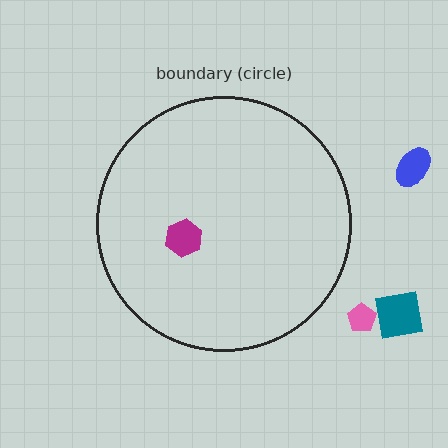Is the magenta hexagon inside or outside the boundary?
Inside.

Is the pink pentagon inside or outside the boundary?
Outside.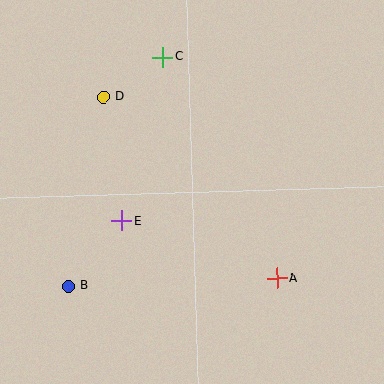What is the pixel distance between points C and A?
The distance between C and A is 249 pixels.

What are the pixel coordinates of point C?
Point C is at (163, 57).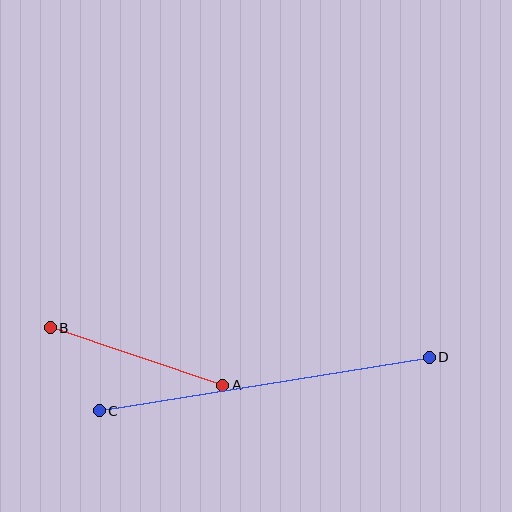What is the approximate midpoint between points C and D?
The midpoint is at approximately (264, 384) pixels.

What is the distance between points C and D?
The distance is approximately 334 pixels.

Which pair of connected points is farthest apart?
Points C and D are farthest apart.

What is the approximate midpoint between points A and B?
The midpoint is at approximately (136, 356) pixels.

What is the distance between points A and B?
The distance is approximately 182 pixels.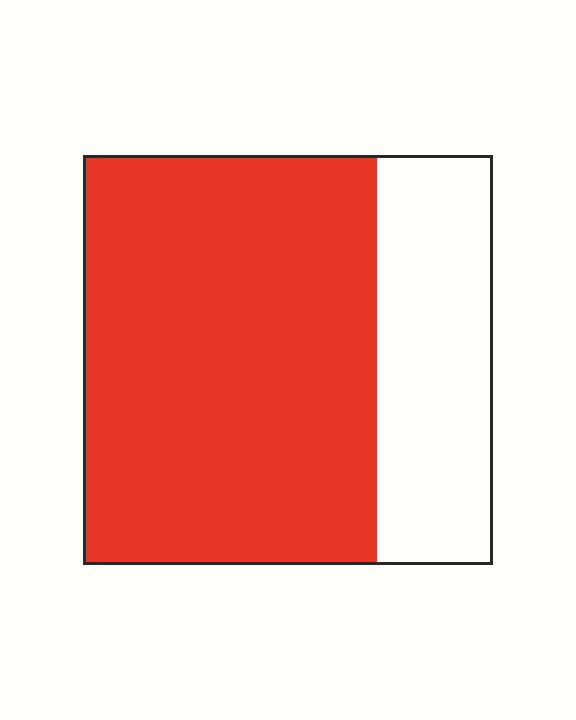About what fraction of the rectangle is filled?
About three quarters (3/4).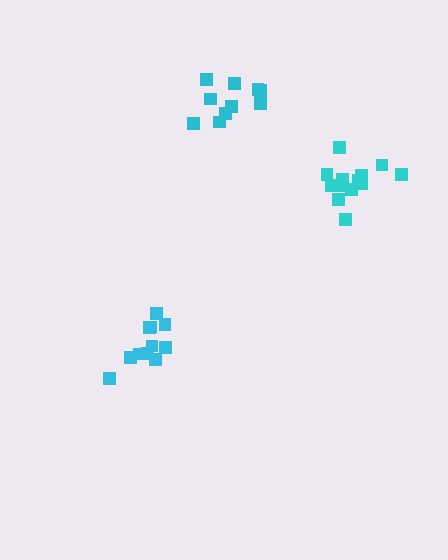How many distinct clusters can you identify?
There are 3 distinct clusters.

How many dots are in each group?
Group 1: 10 dots, Group 2: 13 dots, Group 3: 11 dots (34 total).